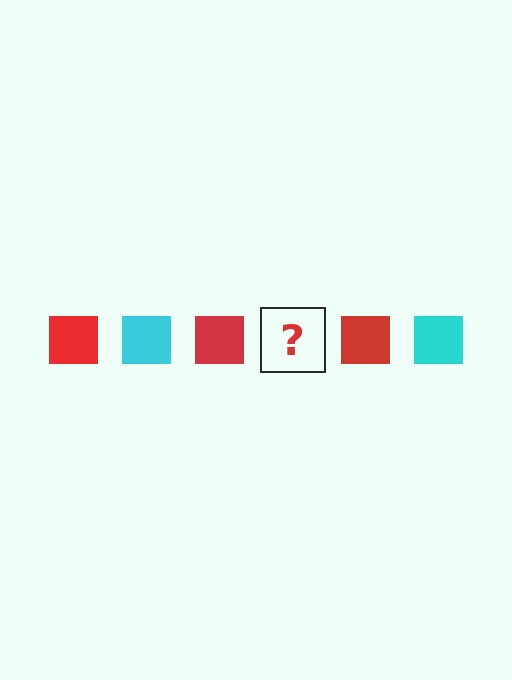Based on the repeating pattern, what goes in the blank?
The blank should be a cyan square.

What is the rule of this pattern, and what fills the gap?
The rule is that the pattern cycles through red, cyan squares. The gap should be filled with a cyan square.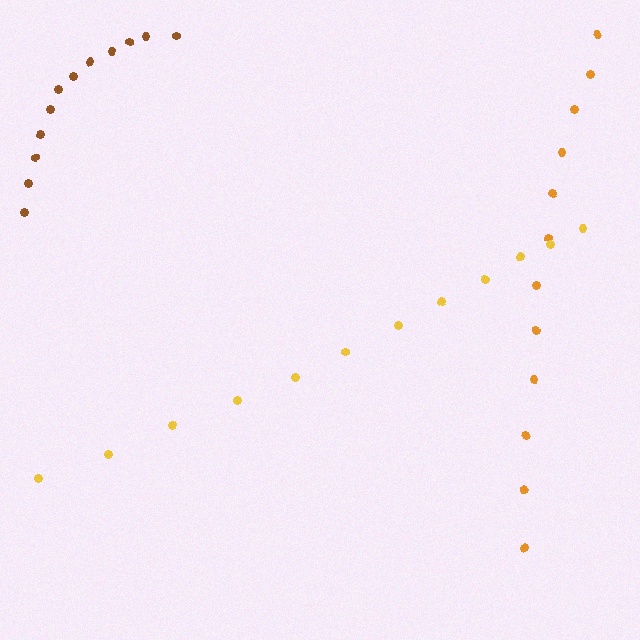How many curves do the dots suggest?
There are 3 distinct paths.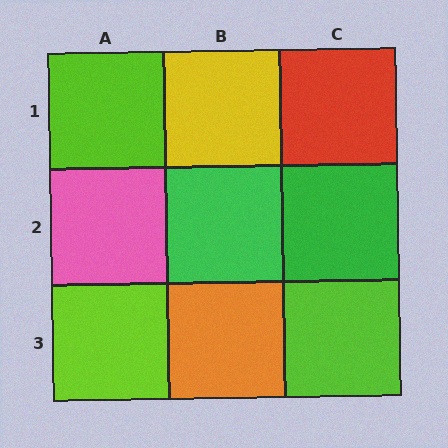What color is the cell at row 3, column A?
Lime.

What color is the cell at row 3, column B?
Orange.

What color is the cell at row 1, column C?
Red.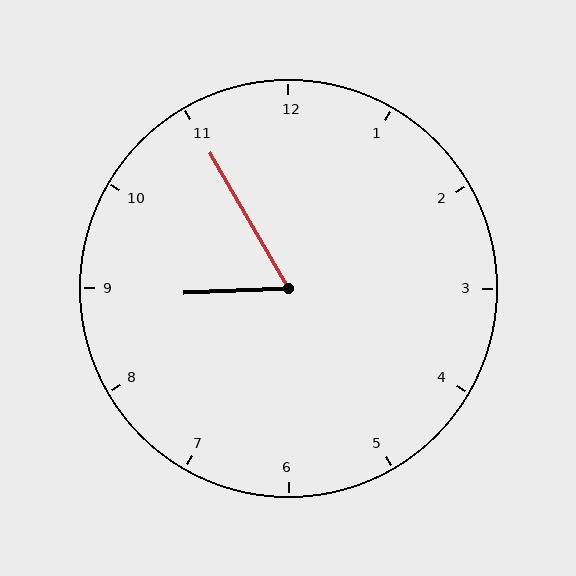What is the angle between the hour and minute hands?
Approximately 62 degrees.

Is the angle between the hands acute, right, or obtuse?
It is acute.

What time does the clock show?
8:55.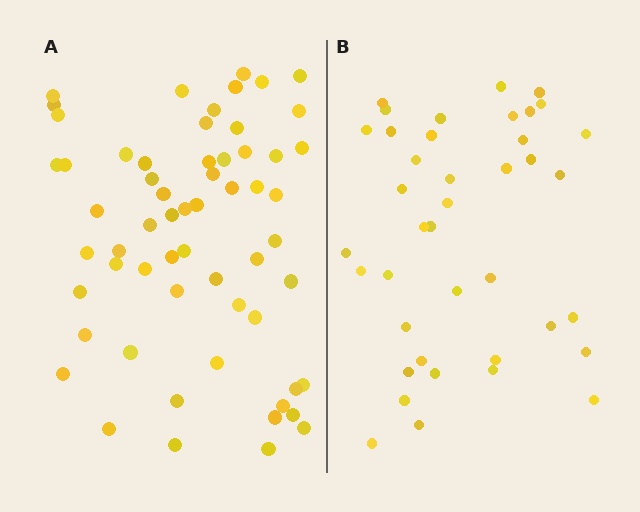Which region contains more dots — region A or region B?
Region A (the left region) has more dots.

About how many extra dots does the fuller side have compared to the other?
Region A has approximately 20 more dots than region B.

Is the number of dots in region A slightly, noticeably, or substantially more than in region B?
Region A has substantially more. The ratio is roughly 1.5 to 1.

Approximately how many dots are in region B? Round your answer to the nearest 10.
About 40 dots.